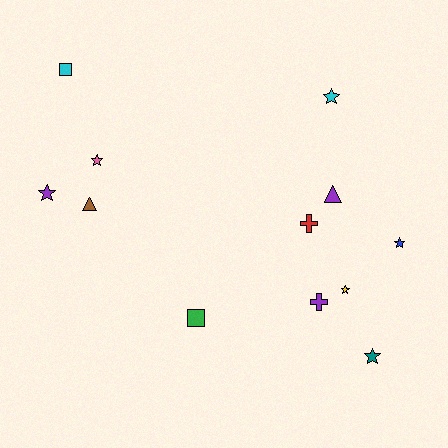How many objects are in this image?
There are 12 objects.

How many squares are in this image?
There are 2 squares.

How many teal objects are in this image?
There is 1 teal object.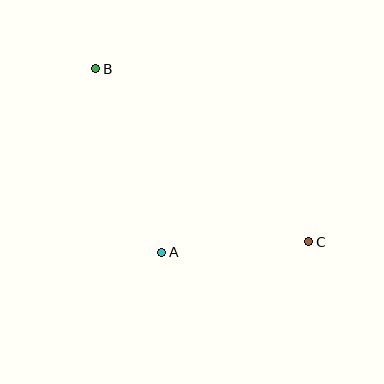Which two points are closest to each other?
Points A and C are closest to each other.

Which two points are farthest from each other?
Points B and C are farthest from each other.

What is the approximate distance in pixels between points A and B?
The distance between A and B is approximately 195 pixels.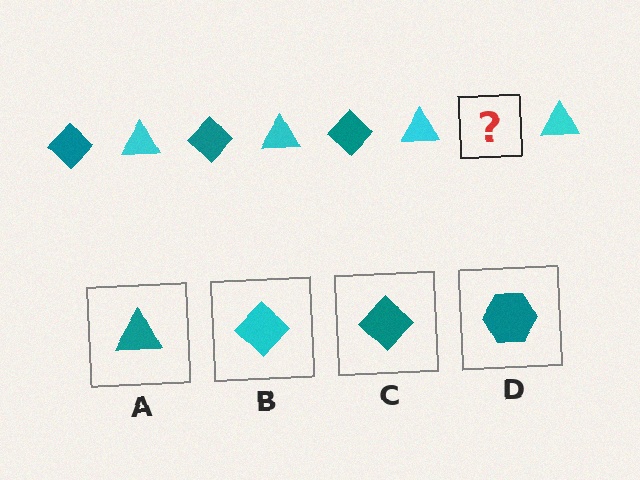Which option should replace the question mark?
Option C.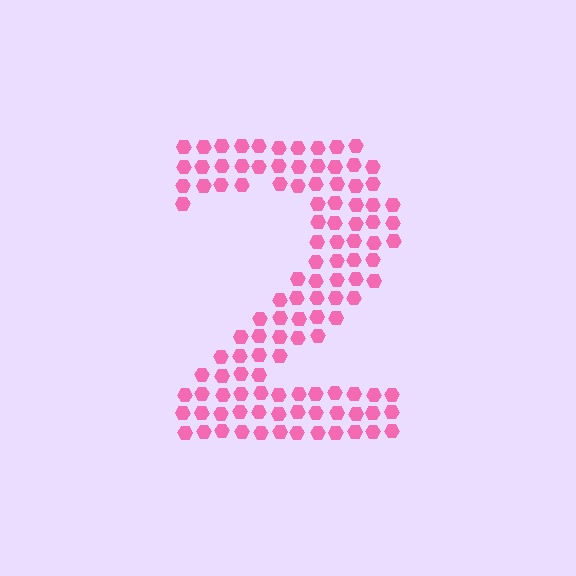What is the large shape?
The large shape is the digit 2.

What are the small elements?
The small elements are hexagons.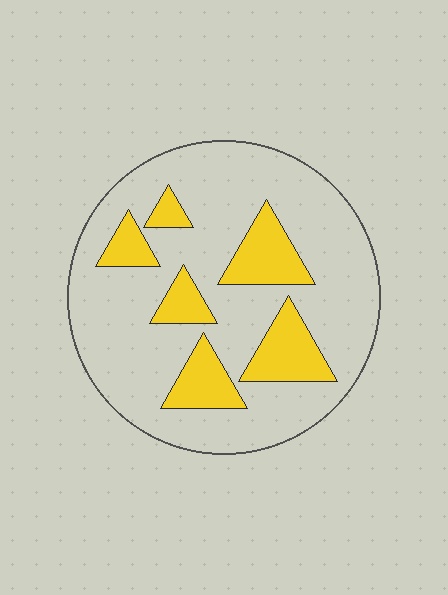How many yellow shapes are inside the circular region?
6.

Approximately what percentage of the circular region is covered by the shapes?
Approximately 20%.